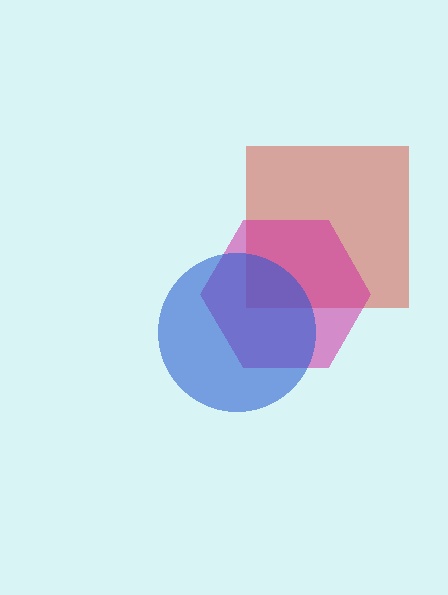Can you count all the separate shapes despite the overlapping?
Yes, there are 3 separate shapes.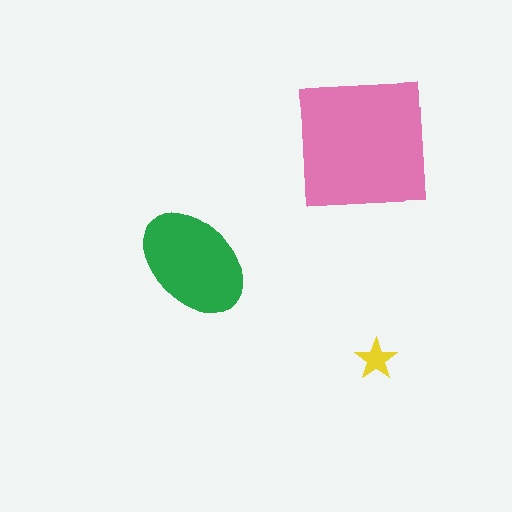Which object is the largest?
The pink square.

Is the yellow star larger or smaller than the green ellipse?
Smaller.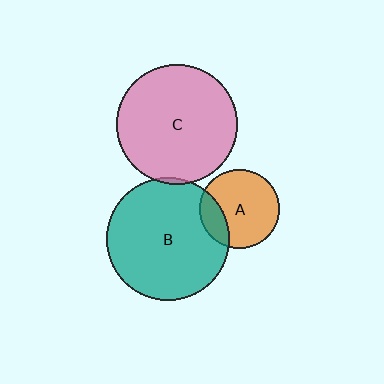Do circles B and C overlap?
Yes.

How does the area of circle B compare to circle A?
Approximately 2.4 times.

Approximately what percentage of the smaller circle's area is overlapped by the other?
Approximately 5%.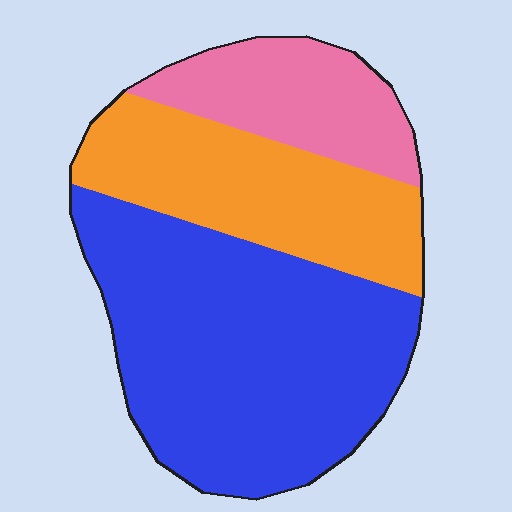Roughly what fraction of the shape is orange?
Orange covers about 30% of the shape.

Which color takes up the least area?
Pink, at roughly 20%.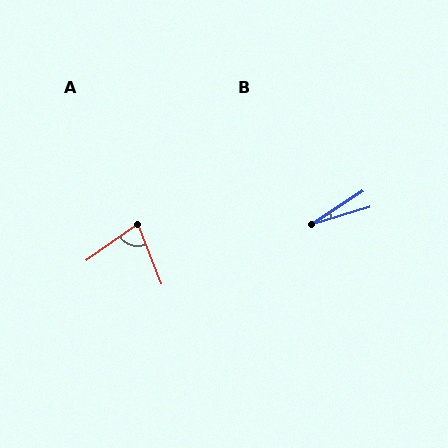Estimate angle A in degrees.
Approximately 76 degrees.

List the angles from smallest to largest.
B (17°), A (76°).